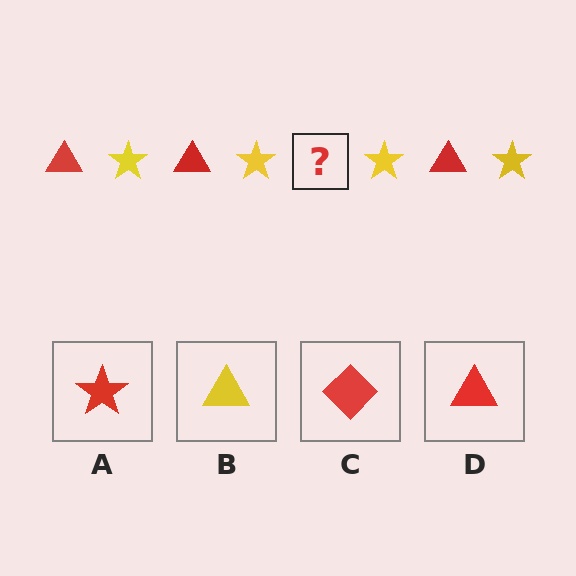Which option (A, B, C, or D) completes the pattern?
D.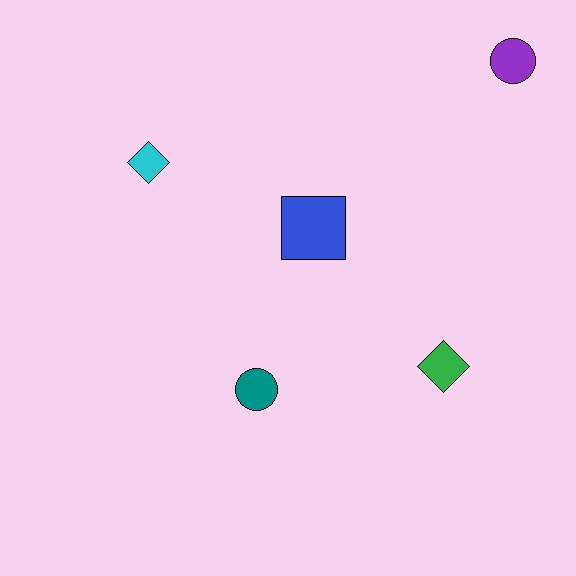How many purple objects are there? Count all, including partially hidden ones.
There is 1 purple object.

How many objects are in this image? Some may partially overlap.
There are 5 objects.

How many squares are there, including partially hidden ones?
There is 1 square.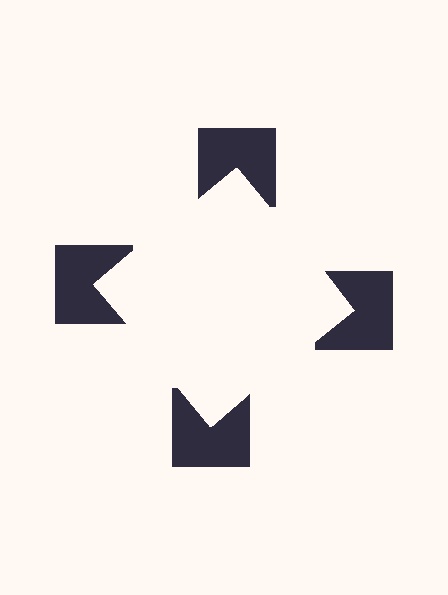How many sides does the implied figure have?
4 sides.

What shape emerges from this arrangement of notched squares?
An illusory square — its edges are inferred from the aligned wedge cuts in the notched squares, not physically drawn.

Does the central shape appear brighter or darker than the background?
It typically appears slightly brighter than the background, even though no actual brightness change is drawn.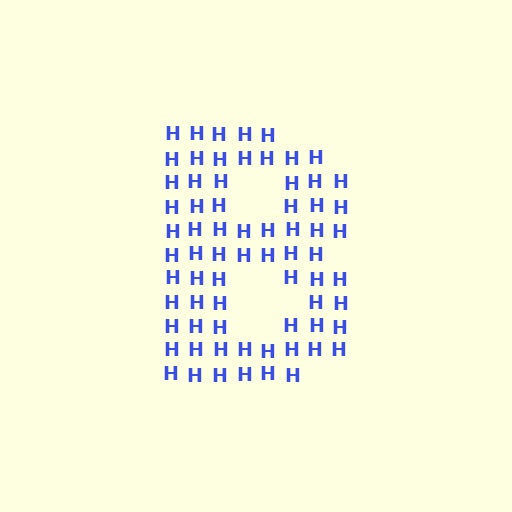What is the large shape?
The large shape is the letter B.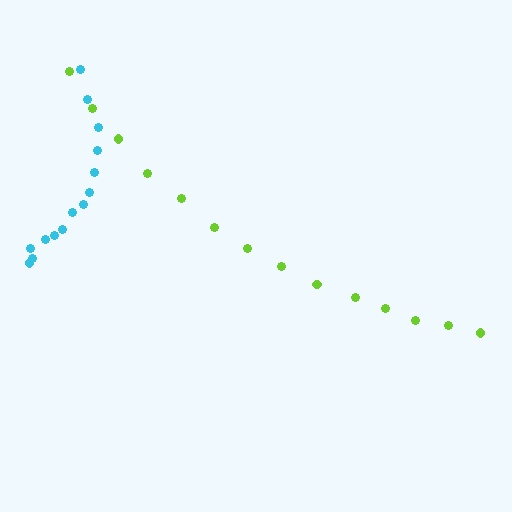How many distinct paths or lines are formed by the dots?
There are 2 distinct paths.